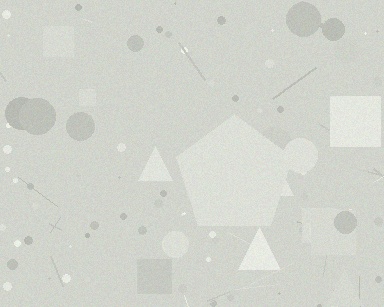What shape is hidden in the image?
A pentagon is hidden in the image.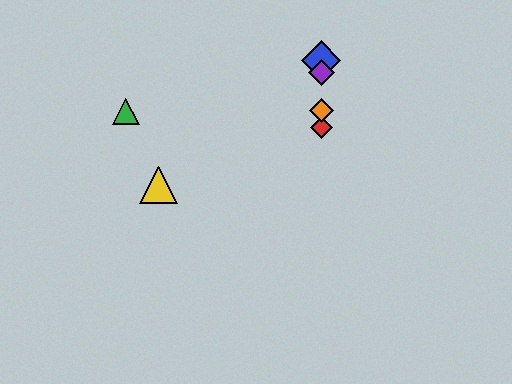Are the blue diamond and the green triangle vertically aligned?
No, the blue diamond is at x≈321 and the green triangle is at x≈126.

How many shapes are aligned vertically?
4 shapes (the red diamond, the blue diamond, the purple diamond, the orange diamond) are aligned vertically.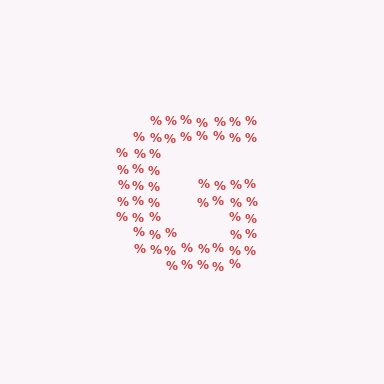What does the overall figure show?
The overall figure shows the letter G.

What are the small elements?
The small elements are percent signs.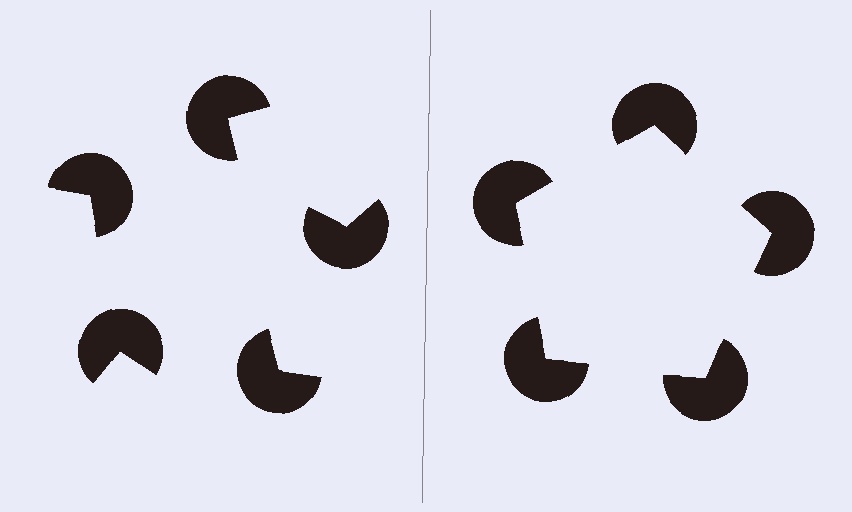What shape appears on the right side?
An illusory pentagon.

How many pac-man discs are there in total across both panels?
10 — 5 on each side.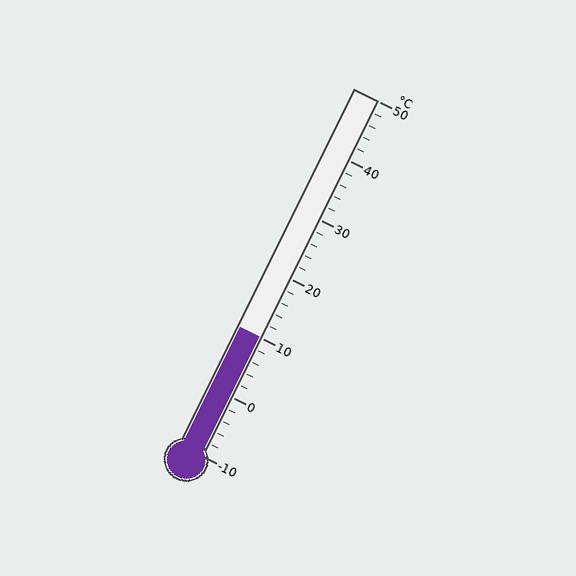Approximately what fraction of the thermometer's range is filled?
The thermometer is filled to approximately 35% of its range.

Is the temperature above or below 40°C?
The temperature is below 40°C.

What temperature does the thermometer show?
The thermometer shows approximately 10°C.